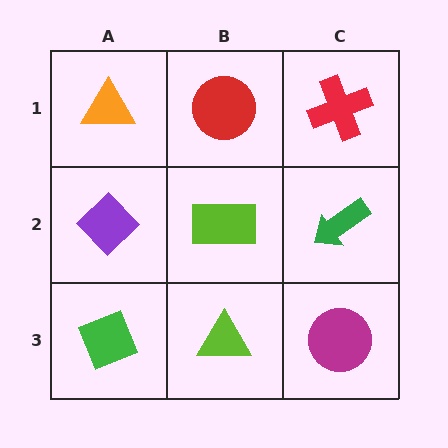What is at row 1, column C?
A red cross.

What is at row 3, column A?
A green diamond.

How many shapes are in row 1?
3 shapes.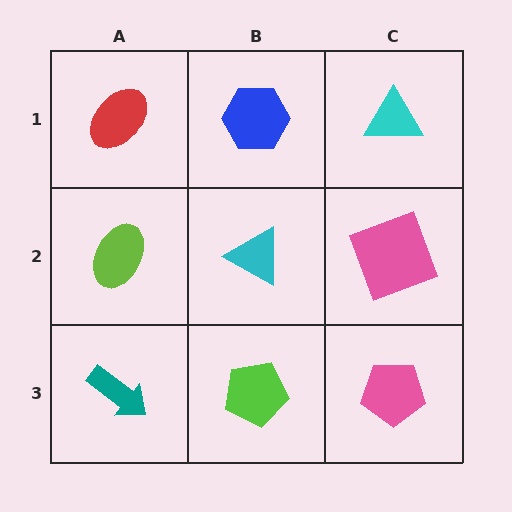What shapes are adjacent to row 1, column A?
A lime ellipse (row 2, column A), a blue hexagon (row 1, column B).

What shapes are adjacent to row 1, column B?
A cyan triangle (row 2, column B), a red ellipse (row 1, column A), a cyan triangle (row 1, column C).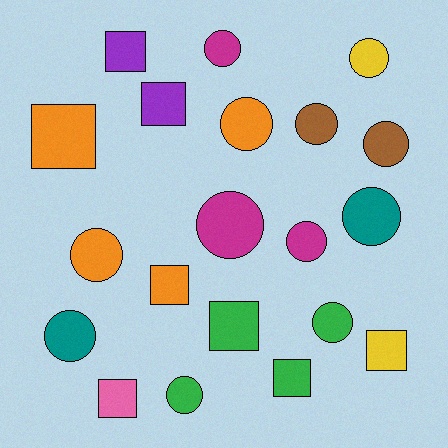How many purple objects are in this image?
There are 2 purple objects.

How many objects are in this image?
There are 20 objects.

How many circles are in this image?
There are 12 circles.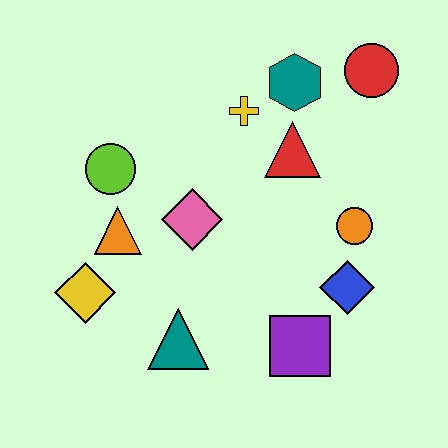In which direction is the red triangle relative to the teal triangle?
The red triangle is above the teal triangle.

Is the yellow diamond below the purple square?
No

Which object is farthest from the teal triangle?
The red circle is farthest from the teal triangle.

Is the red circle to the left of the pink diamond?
No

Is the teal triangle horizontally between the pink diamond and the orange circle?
No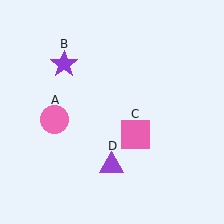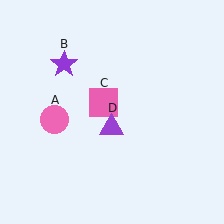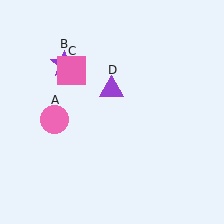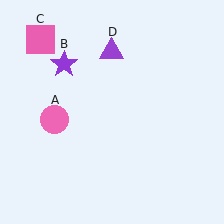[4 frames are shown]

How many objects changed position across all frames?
2 objects changed position: pink square (object C), purple triangle (object D).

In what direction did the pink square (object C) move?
The pink square (object C) moved up and to the left.